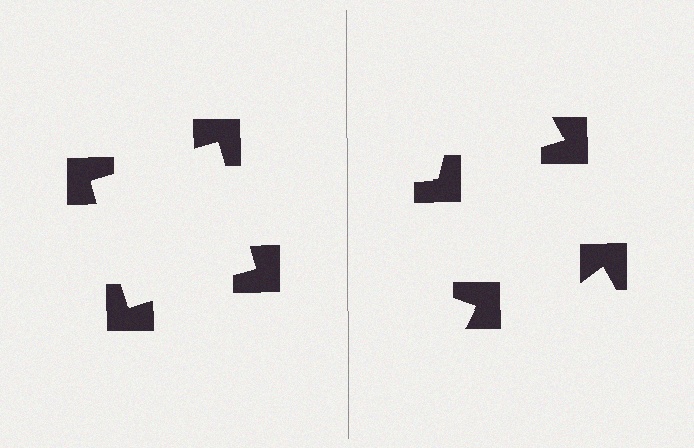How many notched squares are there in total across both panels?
8 — 4 on each side.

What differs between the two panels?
The notched squares are positioned identically on both sides; only the wedge orientations differ. On the left they align to a square; on the right they are misaligned.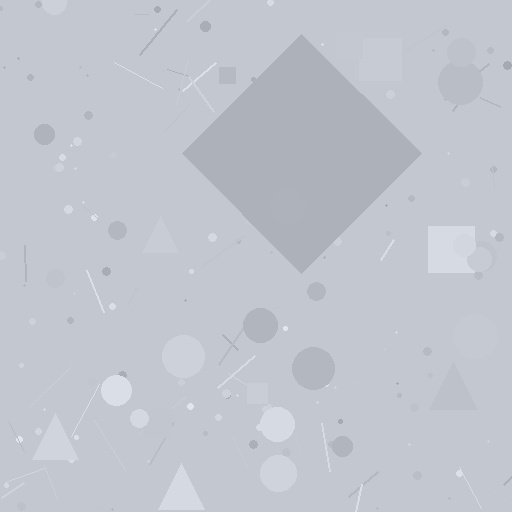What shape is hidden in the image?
A diamond is hidden in the image.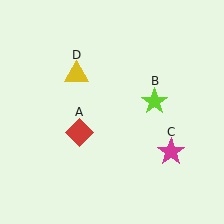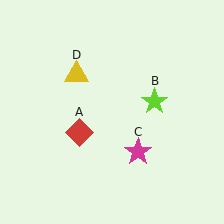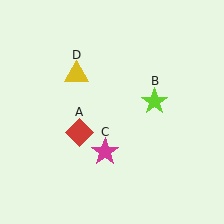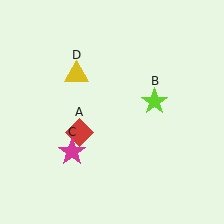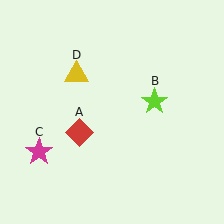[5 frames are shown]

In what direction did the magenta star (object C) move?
The magenta star (object C) moved left.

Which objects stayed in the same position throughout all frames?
Red diamond (object A) and lime star (object B) and yellow triangle (object D) remained stationary.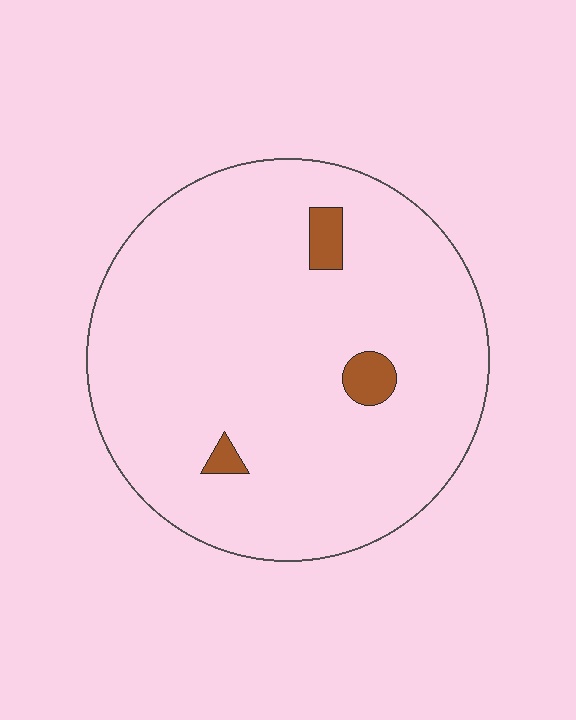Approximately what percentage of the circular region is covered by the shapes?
Approximately 5%.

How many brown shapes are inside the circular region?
3.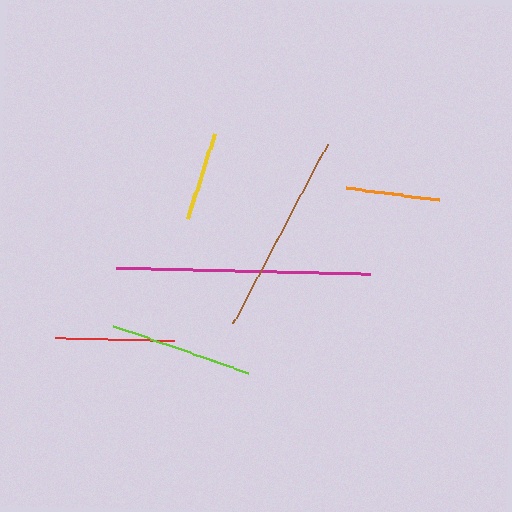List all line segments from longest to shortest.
From longest to shortest: magenta, brown, lime, red, orange, yellow.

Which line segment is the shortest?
The yellow line is the shortest at approximately 89 pixels.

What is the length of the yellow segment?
The yellow segment is approximately 89 pixels long.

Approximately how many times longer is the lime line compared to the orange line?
The lime line is approximately 1.5 times the length of the orange line.